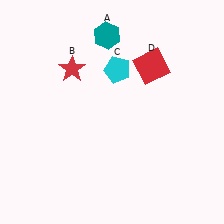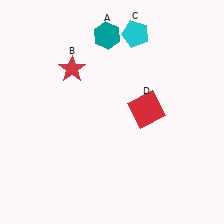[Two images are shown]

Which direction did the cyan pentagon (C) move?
The cyan pentagon (C) moved up.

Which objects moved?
The objects that moved are: the cyan pentagon (C), the red square (D).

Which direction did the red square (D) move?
The red square (D) moved down.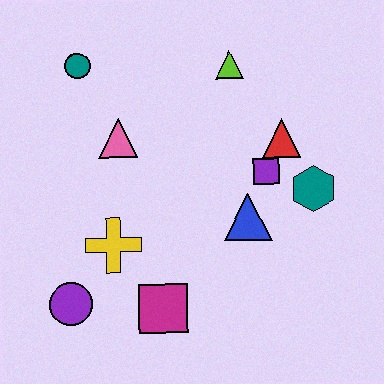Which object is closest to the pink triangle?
The teal circle is closest to the pink triangle.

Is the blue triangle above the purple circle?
Yes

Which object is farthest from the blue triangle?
The teal circle is farthest from the blue triangle.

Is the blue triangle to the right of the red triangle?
No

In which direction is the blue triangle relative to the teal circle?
The blue triangle is to the right of the teal circle.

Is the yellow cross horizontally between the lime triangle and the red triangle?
No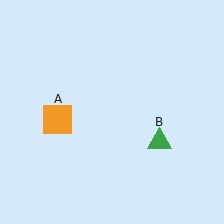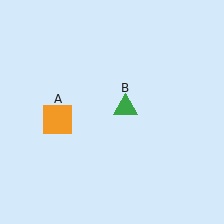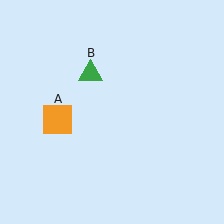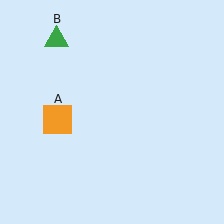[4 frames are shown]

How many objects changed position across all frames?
1 object changed position: green triangle (object B).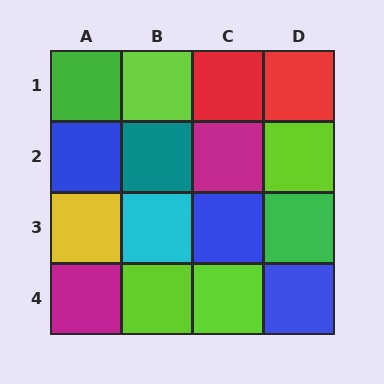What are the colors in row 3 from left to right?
Yellow, cyan, blue, green.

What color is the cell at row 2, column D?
Lime.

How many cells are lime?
4 cells are lime.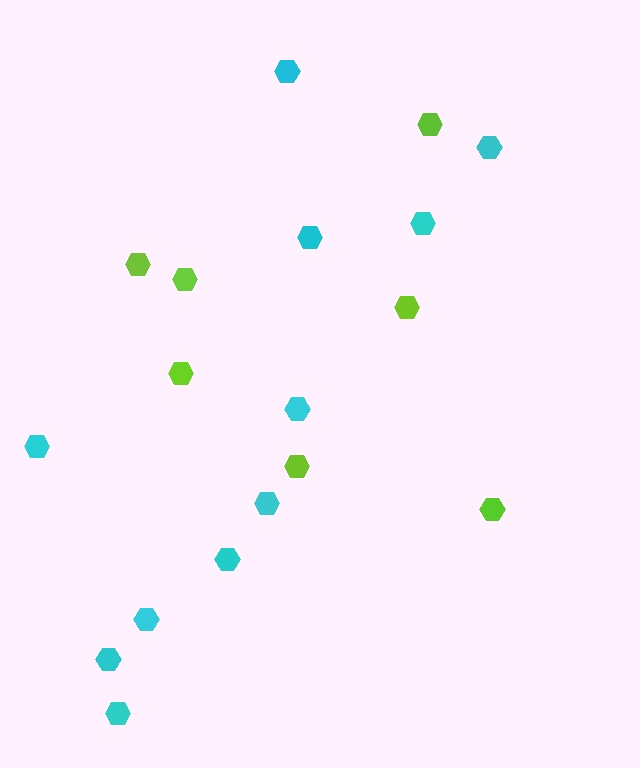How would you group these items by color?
There are 2 groups: one group of lime hexagons (7) and one group of cyan hexagons (11).